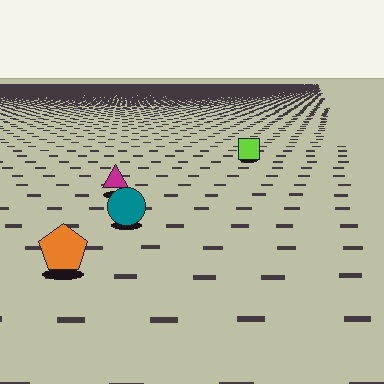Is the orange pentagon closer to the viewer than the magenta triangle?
Yes. The orange pentagon is closer — you can tell from the texture gradient: the ground texture is coarser near it.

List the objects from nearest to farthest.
From nearest to farthest: the orange pentagon, the teal circle, the magenta triangle, the lime square.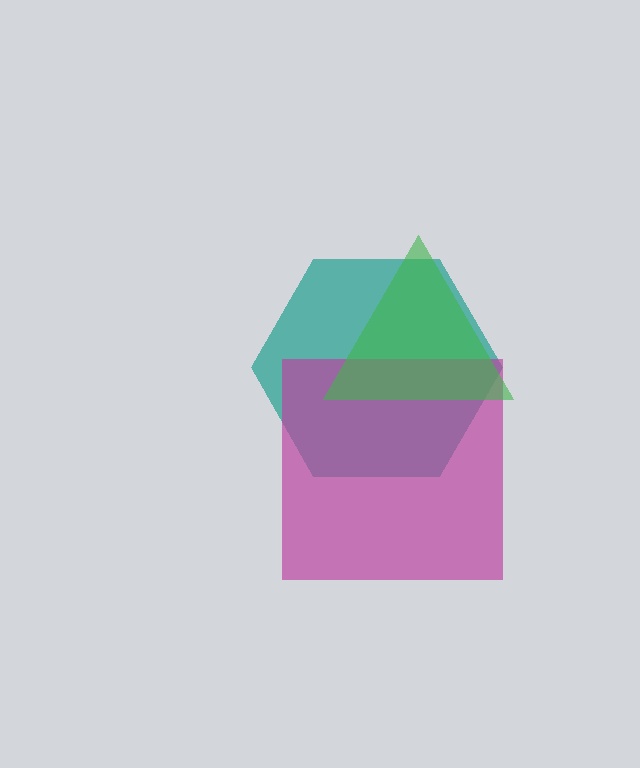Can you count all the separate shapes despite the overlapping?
Yes, there are 3 separate shapes.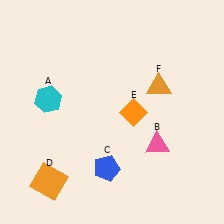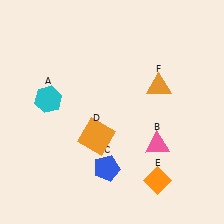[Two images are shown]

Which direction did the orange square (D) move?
The orange square (D) moved right.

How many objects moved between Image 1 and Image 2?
2 objects moved between the two images.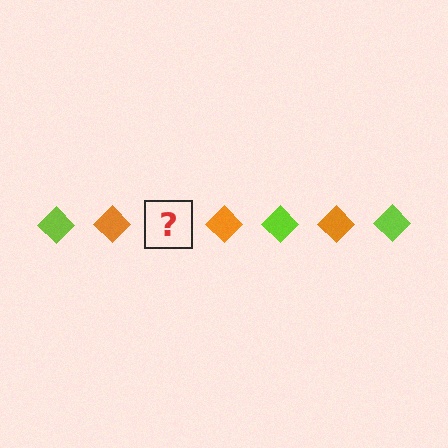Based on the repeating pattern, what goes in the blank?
The blank should be a lime diamond.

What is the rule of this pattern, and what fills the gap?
The rule is that the pattern cycles through lime, orange diamonds. The gap should be filled with a lime diamond.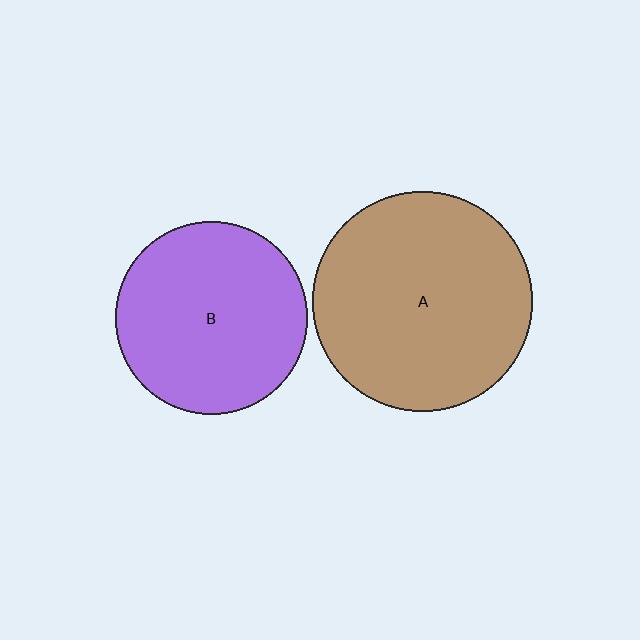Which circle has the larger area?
Circle A (brown).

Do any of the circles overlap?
No, none of the circles overlap.